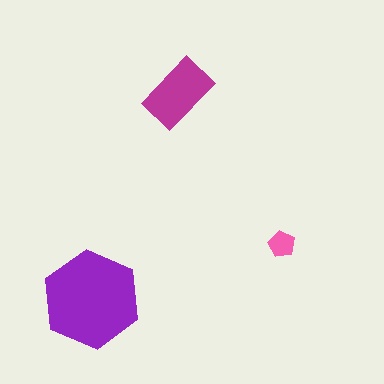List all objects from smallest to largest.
The pink pentagon, the magenta rectangle, the purple hexagon.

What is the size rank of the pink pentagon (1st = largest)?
3rd.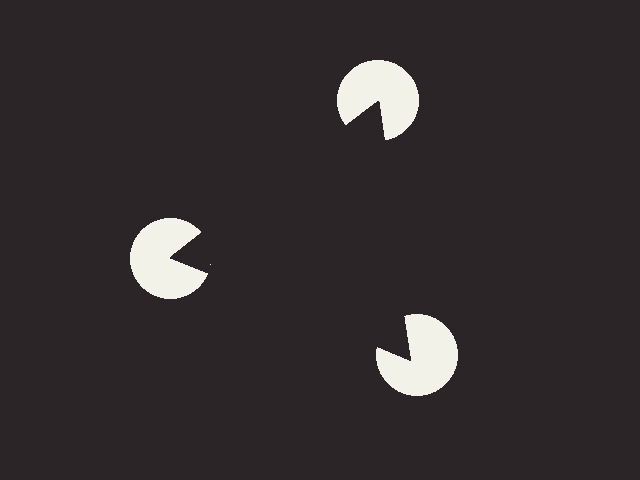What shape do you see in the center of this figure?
An illusory triangle — its edges are inferred from the aligned wedge cuts in the pac-man discs, not physically drawn.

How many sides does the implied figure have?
3 sides.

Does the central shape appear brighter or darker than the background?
It typically appears slightly darker than the background, even though no actual brightness change is drawn.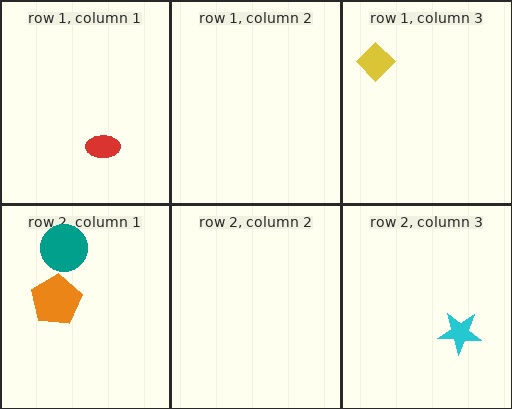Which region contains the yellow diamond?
The row 1, column 3 region.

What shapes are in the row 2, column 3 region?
The cyan star.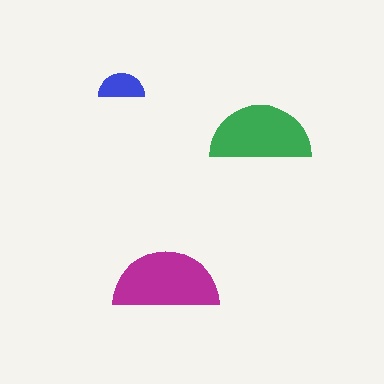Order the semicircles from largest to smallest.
the magenta one, the green one, the blue one.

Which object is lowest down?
The magenta semicircle is bottommost.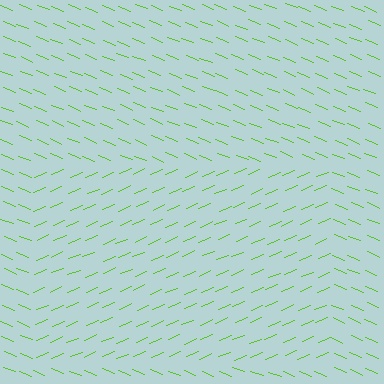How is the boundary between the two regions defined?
The boundary is defined purely by a change in line orientation (approximately 45 degrees difference). All lines are the same color and thickness.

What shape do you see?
I see a rectangle.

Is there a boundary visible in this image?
Yes, there is a texture boundary formed by a change in line orientation.